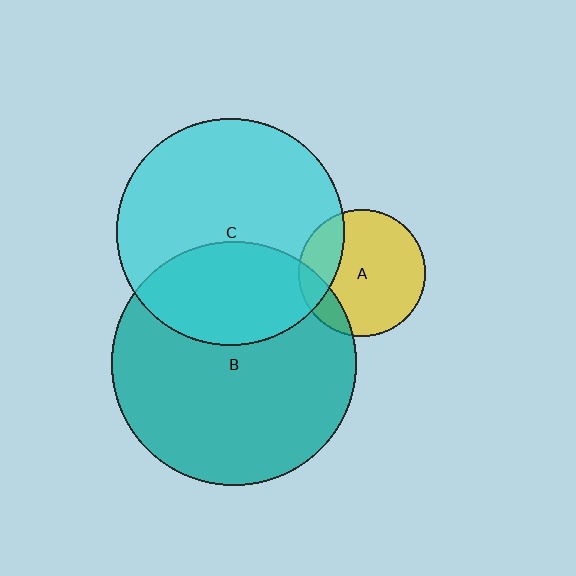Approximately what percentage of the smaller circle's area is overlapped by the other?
Approximately 35%.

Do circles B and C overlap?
Yes.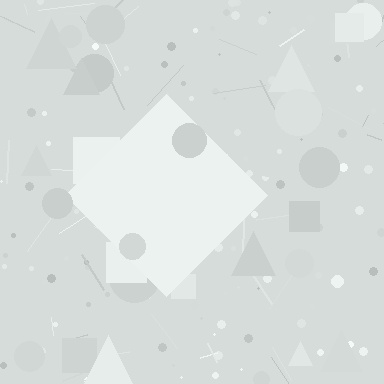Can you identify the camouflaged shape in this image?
The camouflaged shape is a diamond.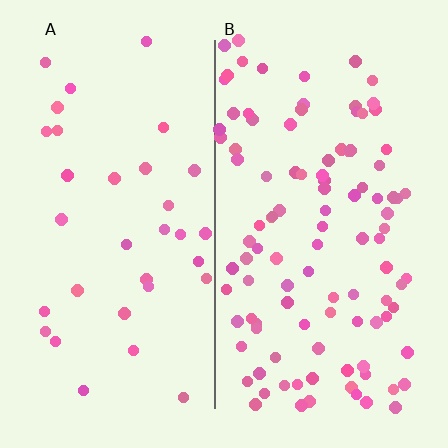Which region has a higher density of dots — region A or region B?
B (the right).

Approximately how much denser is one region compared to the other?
Approximately 3.1× — region B over region A.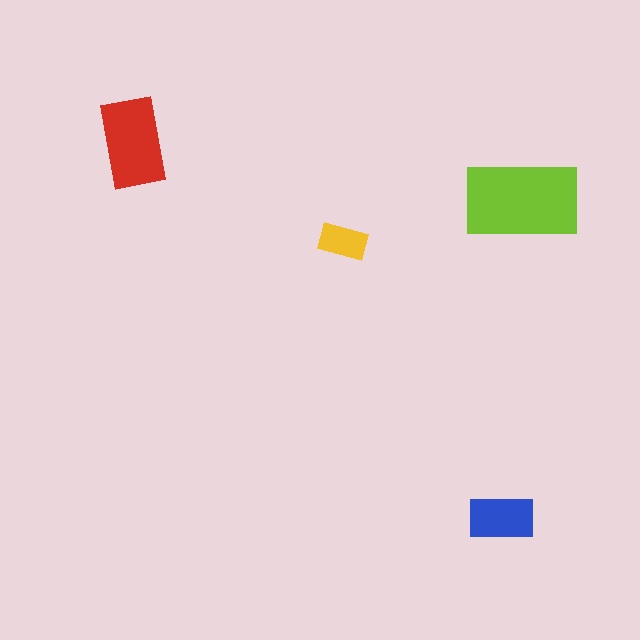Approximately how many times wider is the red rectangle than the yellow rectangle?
About 2 times wider.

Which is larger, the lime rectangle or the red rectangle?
The lime one.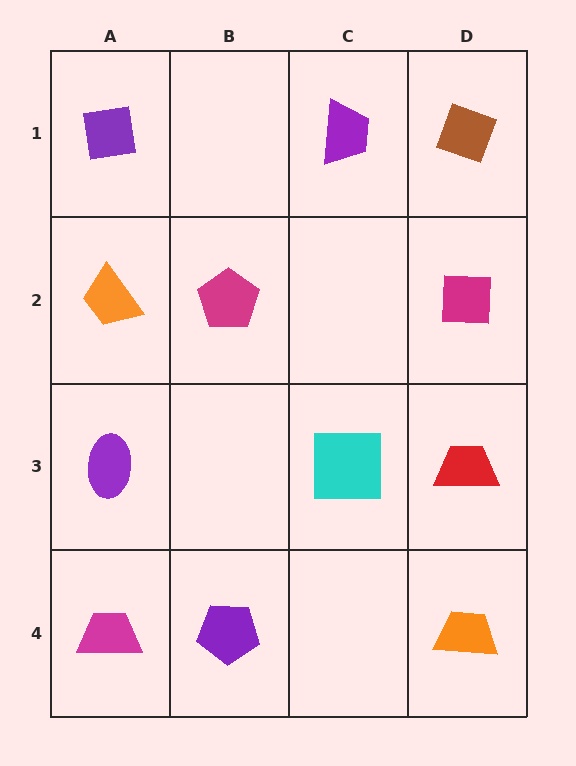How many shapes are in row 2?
3 shapes.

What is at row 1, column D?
A brown diamond.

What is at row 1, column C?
A purple trapezoid.